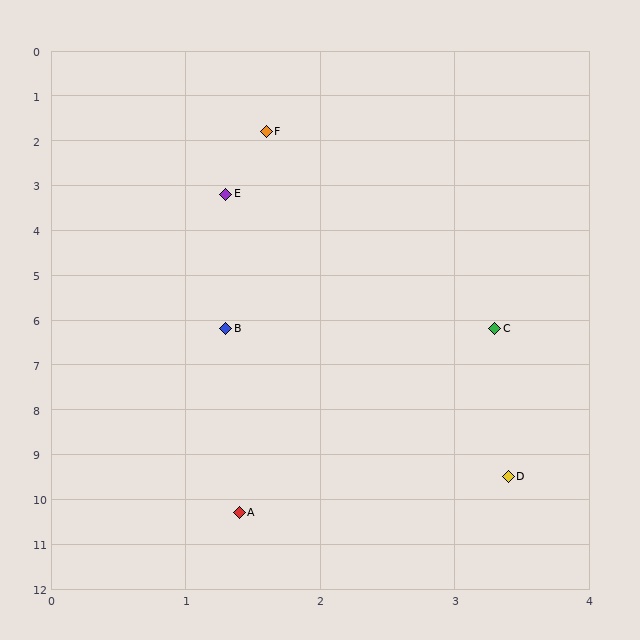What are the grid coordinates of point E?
Point E is at approximately (1.3, 3.2).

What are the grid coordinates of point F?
Point F is at approximately (1.6, 1.8).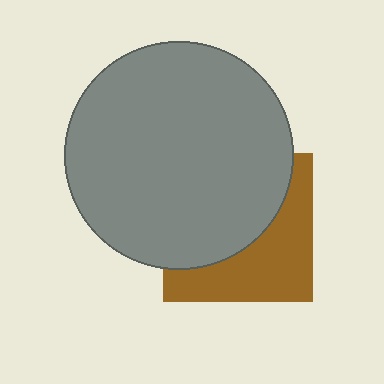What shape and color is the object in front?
The object in front is a gray circle.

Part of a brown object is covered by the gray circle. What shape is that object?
It is a square.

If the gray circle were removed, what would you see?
You would see the complete brown square.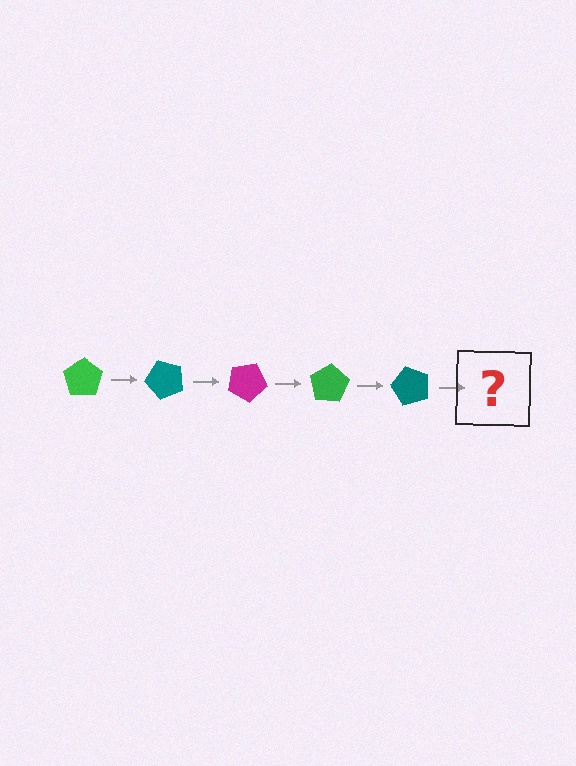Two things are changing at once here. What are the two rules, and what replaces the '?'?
The two rules are that it rotates 50 degrees each step and the color cycles through green, teal, and magenta. The '?' should be a magenta pentagon, rotated 250 degrees from the start.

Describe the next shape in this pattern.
It should be a magenta pentagon, rotated 250 degrees from the start.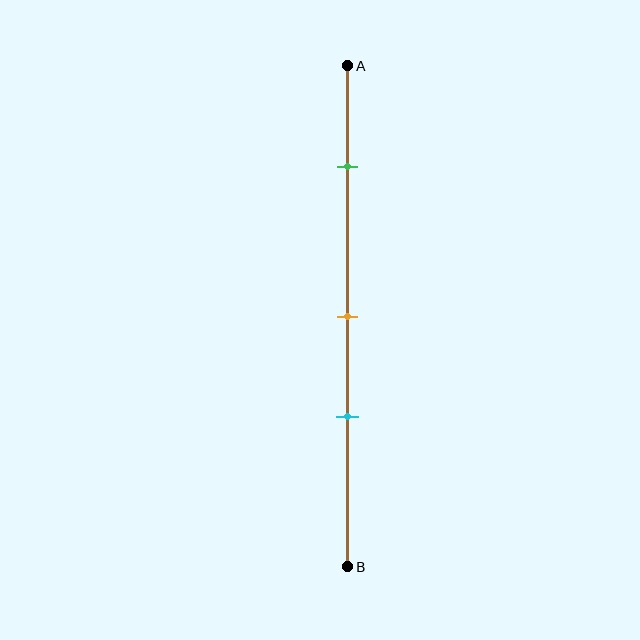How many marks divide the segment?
There are 3 marks dividing the segment.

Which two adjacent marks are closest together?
The orange and cyan marks are the closest adjacent pair.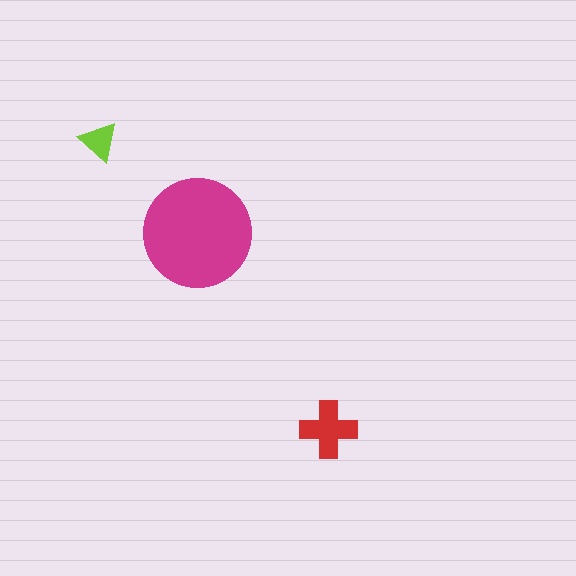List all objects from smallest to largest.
The lime triangle, the red cross, the magenta circle.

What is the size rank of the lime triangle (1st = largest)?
3rd.